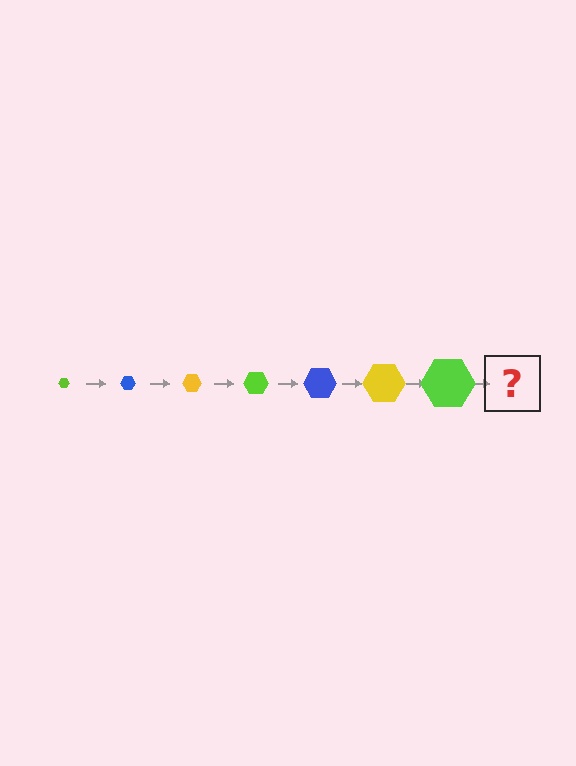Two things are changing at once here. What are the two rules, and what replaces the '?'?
The two rules are that the hexagon grows larger each step and the color cycles through lime, blue, and yellow. The '?' should be a blue hexagon, larger than the previous one.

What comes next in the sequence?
The next element should be a blue hexagon, larger than the previous one.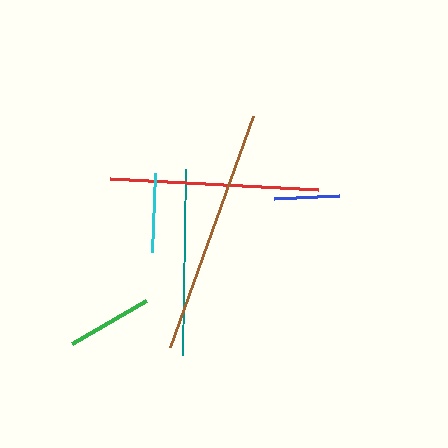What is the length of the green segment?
The green segment is approximately 86 pixels long.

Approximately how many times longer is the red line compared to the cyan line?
The red line is approximately 2.6 times the length of the cyan line.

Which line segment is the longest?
The brown line is the longest at approximately 246 pixels.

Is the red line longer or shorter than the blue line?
The red line is longer than the blue line.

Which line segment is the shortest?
The blue line is the shortest at approximately 65 pixels.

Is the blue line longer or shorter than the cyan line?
The cyan line is longer than the blue line.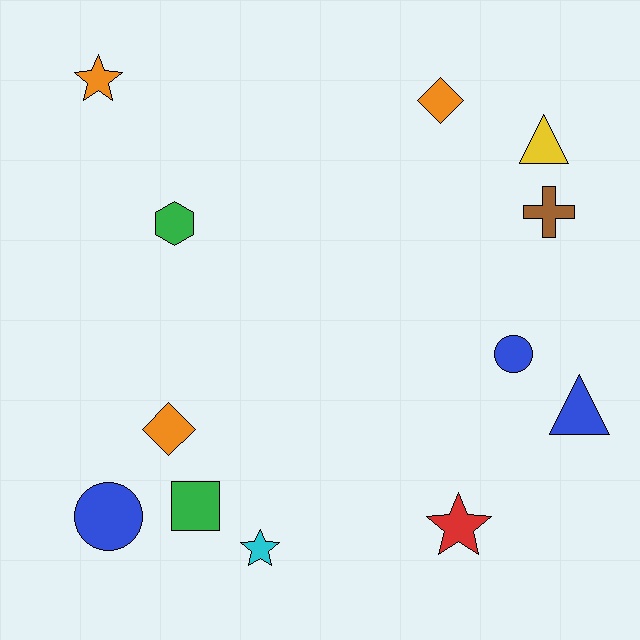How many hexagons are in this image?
There is 1 hexagon.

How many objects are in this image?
There are 12 objects.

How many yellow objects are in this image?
There is 1 yellow object.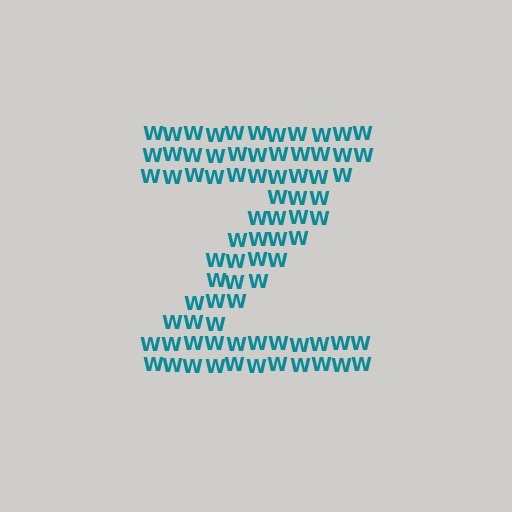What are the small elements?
The small elements are letter W's.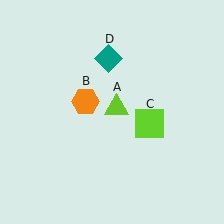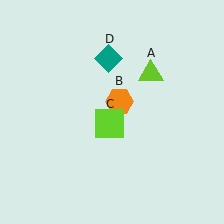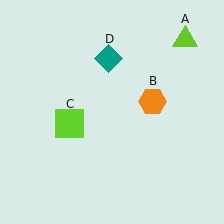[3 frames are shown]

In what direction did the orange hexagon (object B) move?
The orange hexagon (object B) moved right.